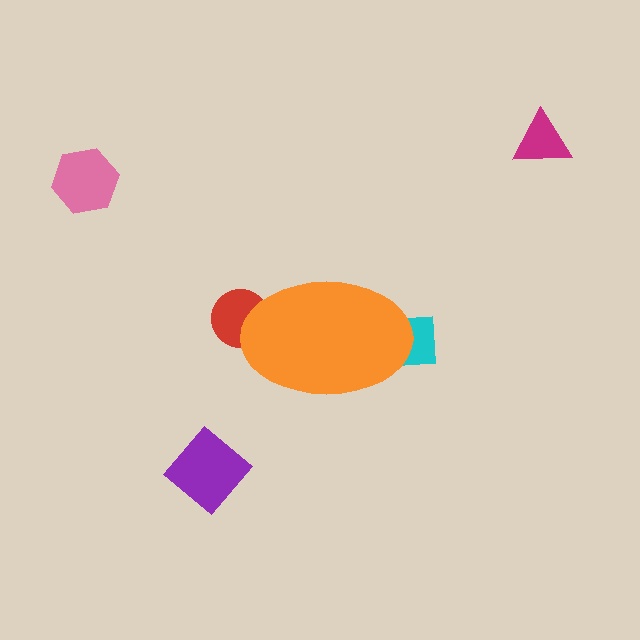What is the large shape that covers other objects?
An orange ellipse.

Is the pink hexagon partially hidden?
No, the pink hexagon is fully visible.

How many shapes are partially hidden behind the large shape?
2 shapes are partially hidden.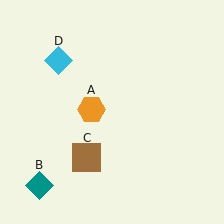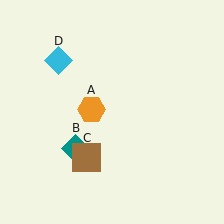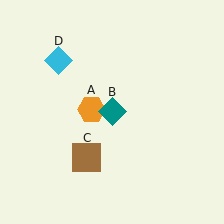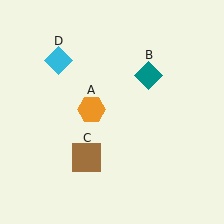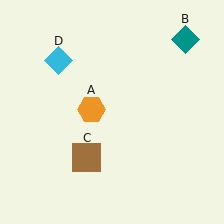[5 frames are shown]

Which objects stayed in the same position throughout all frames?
Orange hexagon (object A) and brown square (object C) and cyan diamond (object D) remained stationary.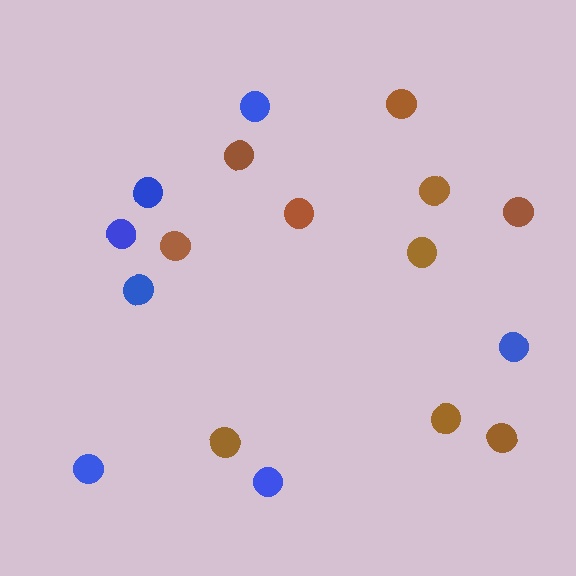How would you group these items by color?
There are 2 groups: one group of blue circles (7) and one group of brown circles (10).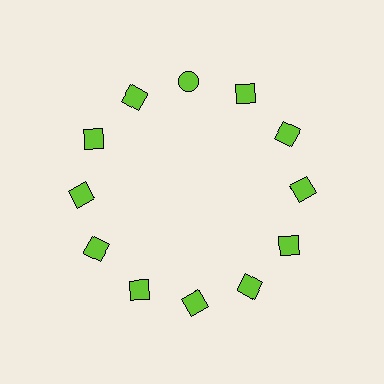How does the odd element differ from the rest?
It has a different shape: circle instead of square.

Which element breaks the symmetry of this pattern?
The lime circle at roughly the 12 o'clock position breaks the symmetry. All other shapes are lime squares.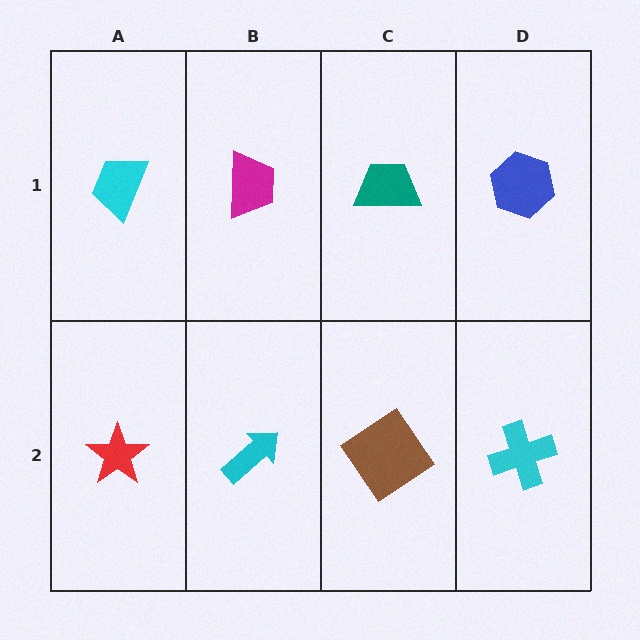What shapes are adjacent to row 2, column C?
A teal trapezoid (row 1, column C), a cyan arrow (row 2, column B), a cyan cross (row 2, column D).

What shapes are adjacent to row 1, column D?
A cyan cross (row 2, column D), a teal trapezoid (row 1, column C).